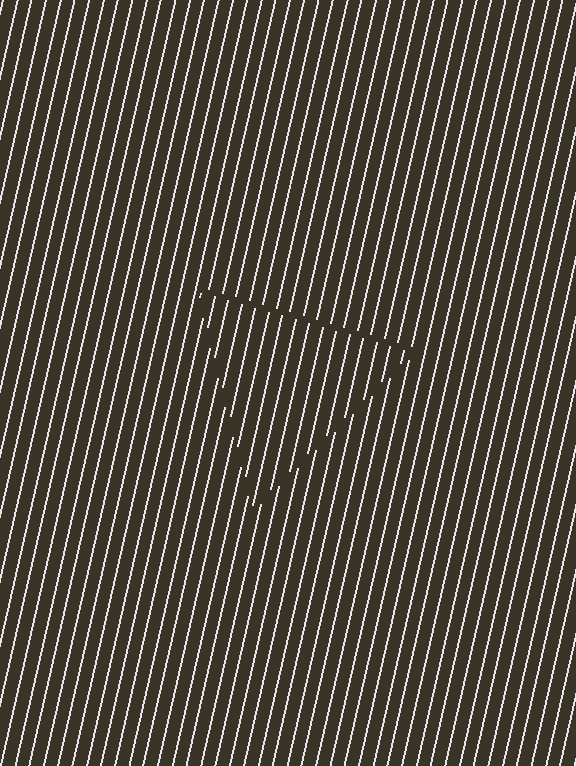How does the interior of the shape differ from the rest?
The interior of the shape contains the same grating, shifted by half a period — the contour is defined by the phase discontinuity where line-ends from the inner and outer gratings abut.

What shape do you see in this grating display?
An illusory triangle. The interior of the shape contains the same grating, shifted by half a period — the contour is defined by the phase discontinuity where line-ends from the inner and outer gratings abut.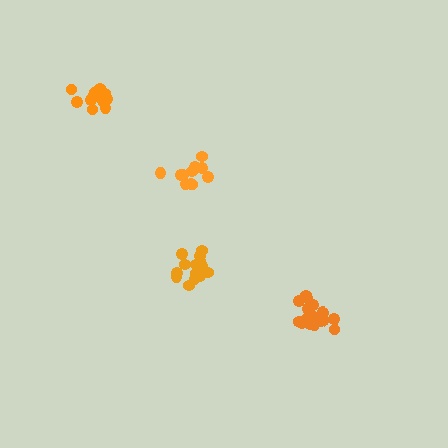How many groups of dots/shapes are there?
There are 4 groups.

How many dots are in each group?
Group 1: 13 dots, Group 2: 14 dots, Group 3: 17 dots, Group 4: 11 dots (55 total).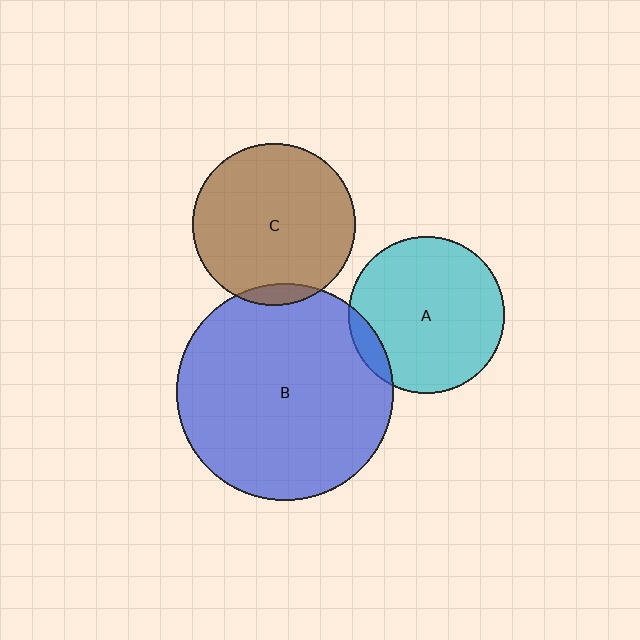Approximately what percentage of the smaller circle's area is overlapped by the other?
Approximately 5%.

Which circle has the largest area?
Circle B (blue).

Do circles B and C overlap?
Yes.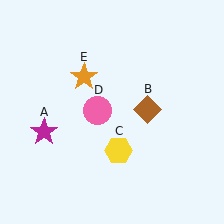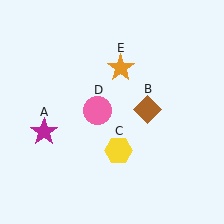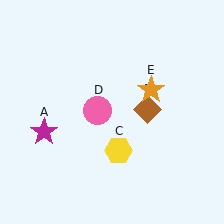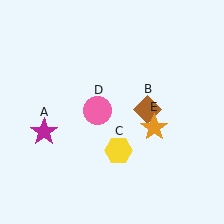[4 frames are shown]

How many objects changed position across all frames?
1 object changed position: orange star (object E).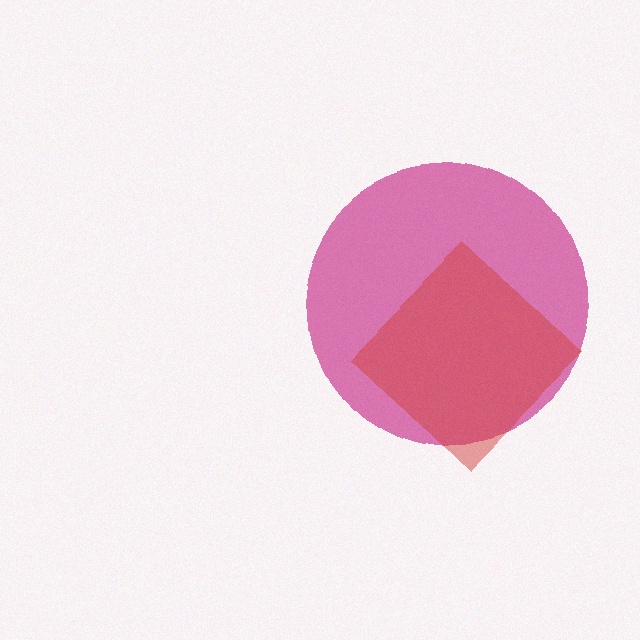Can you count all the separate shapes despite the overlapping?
Yes, there are 2 separate shapes.